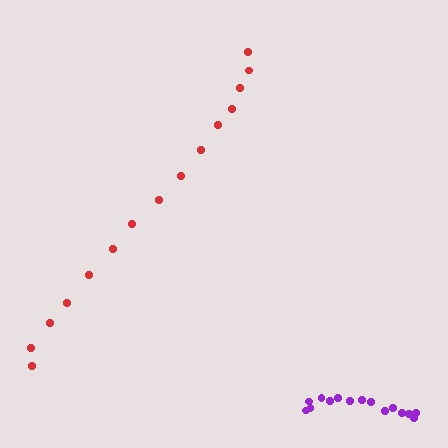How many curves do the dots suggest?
There are 2 distinct paths.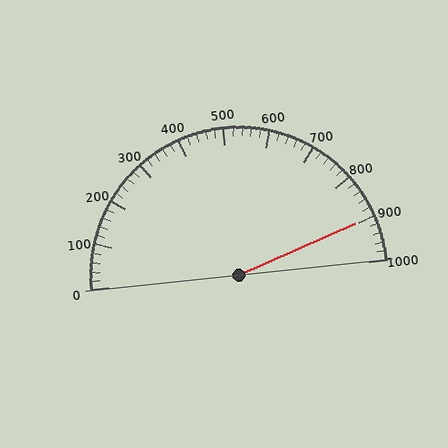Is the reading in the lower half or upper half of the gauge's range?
The reading is in the upper half of the range (0 to 1000).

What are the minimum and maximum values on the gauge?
The gauge ranges from 0 to 1000.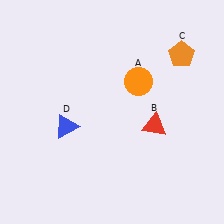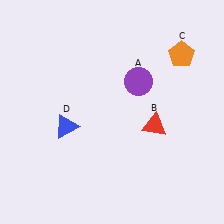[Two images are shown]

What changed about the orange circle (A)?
In Image 1, A is orange. In Image 2, it changed to purple.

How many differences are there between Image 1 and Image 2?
There is 1 difference between the two images.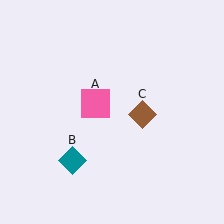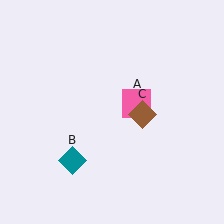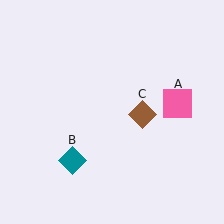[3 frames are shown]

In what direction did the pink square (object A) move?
The pink square (object A) moved right.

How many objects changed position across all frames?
1 object changed position: pink square (object A).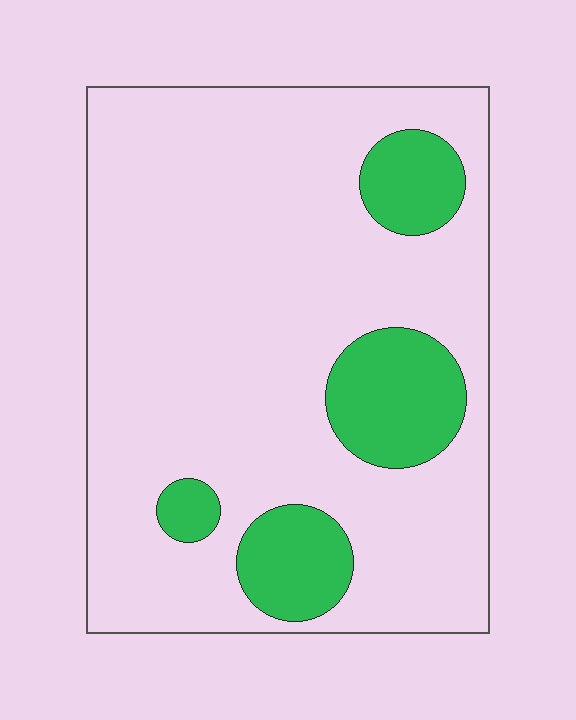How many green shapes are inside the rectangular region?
4.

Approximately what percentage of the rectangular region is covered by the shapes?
Approximately 20%.